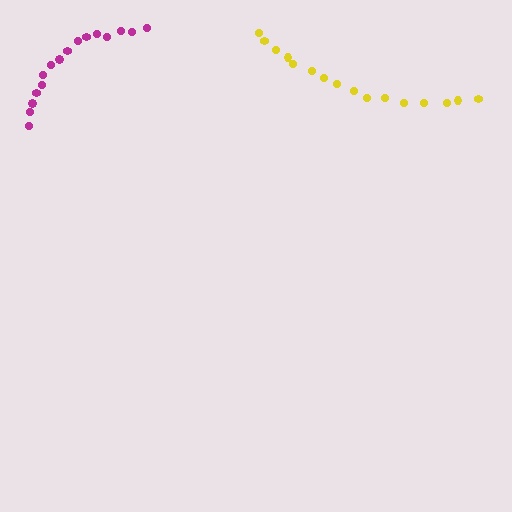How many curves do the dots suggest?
There are 2 distinct paths.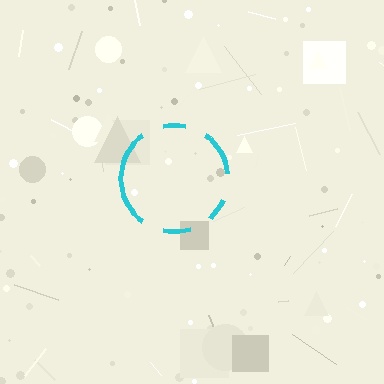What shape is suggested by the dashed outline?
The dashed outline suggests a circle.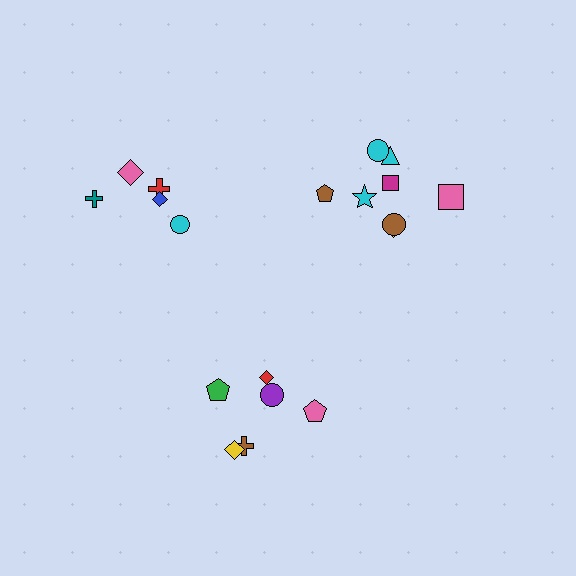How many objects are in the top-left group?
There are 5 objects.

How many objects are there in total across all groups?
There are 19 objects.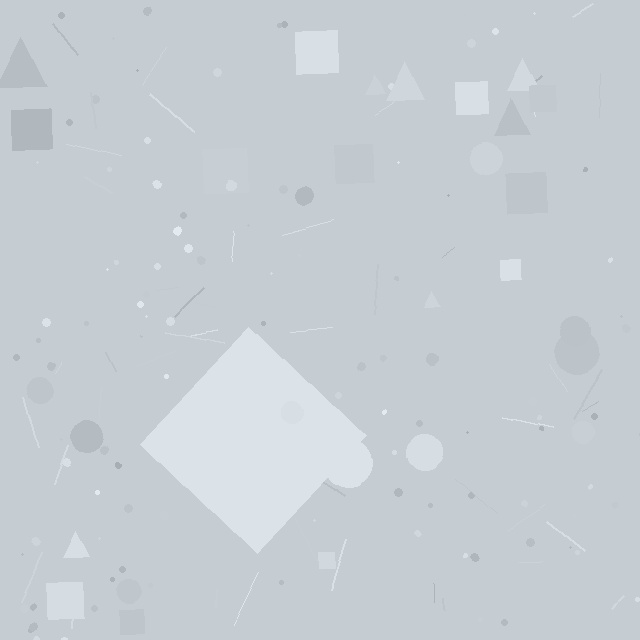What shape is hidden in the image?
A diamond is hidden in the image.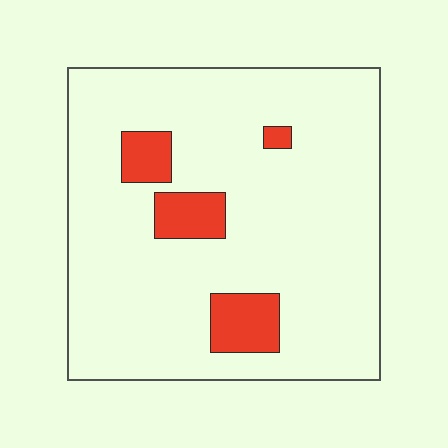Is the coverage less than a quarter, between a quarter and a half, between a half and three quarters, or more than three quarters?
Less than a quarter.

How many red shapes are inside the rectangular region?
4.